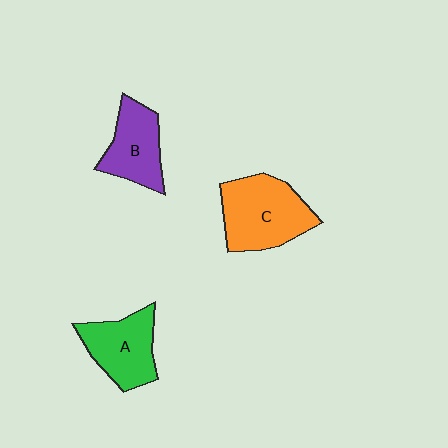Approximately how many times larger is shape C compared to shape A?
Approximately 1.3 times.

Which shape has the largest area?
Shape C (orange).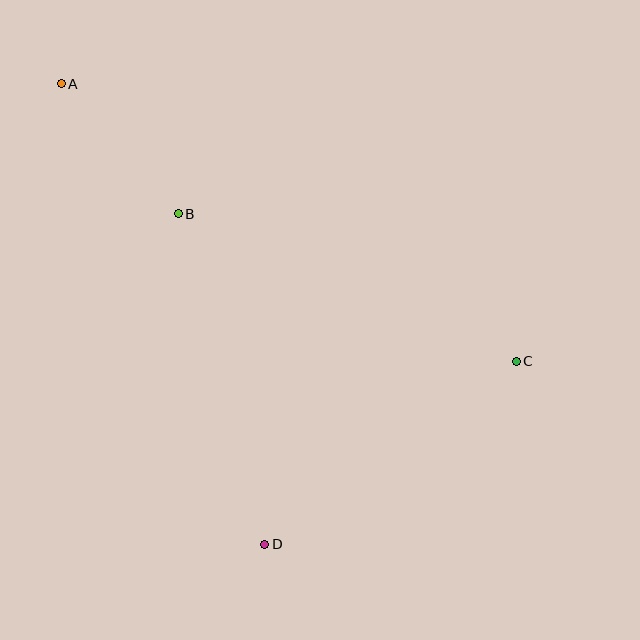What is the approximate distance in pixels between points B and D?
The distance between B and D is approximately 342 pixels.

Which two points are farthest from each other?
Points A and C are farthest from each other.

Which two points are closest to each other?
Points A and B are closest to each other.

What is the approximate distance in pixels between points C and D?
The distance between C and D is approximately 311 pixels.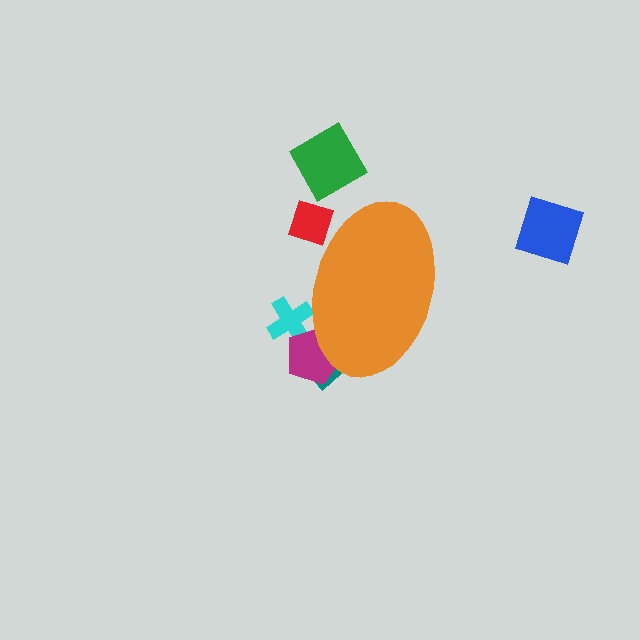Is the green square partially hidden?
No, the green square is fully visible.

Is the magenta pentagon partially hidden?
Yes, the magenta pentagon is partially hidden behind the orange ellipse.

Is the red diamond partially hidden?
Yes, the red diamond is partially hidden behind the orange ellipse.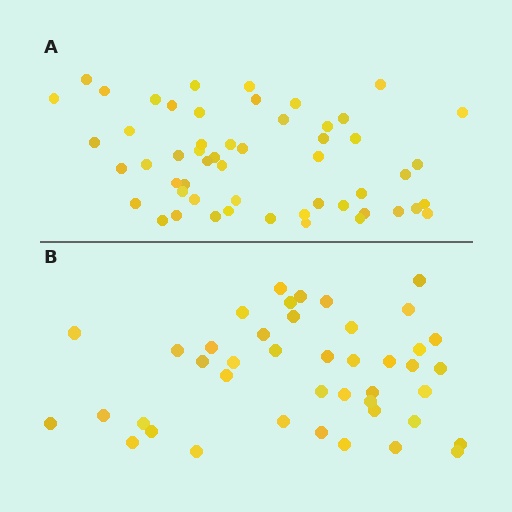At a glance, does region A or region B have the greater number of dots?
Region A (the top region) has more dots.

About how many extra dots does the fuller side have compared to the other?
Region A has roughly 12 or so more dots than region B.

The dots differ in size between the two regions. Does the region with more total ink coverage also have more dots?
No. Region B has more total ink coverage because its dots are larger, but region A actually contains more individual dots. Total area can be misleading — the number of items is what matters here.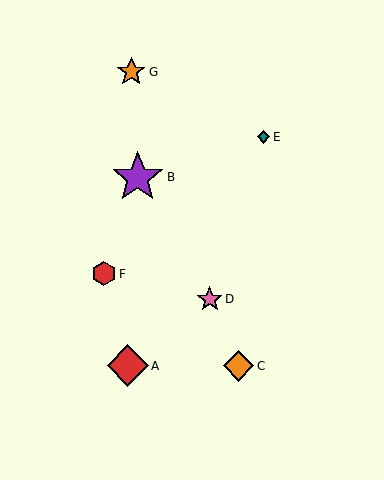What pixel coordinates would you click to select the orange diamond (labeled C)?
Click at (239, 366) to select the orange diamond C.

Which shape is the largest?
The purple star (labeled B) is the largest.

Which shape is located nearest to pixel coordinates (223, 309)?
The pink star (labeled D) at (210, 299) is nearest to that location.